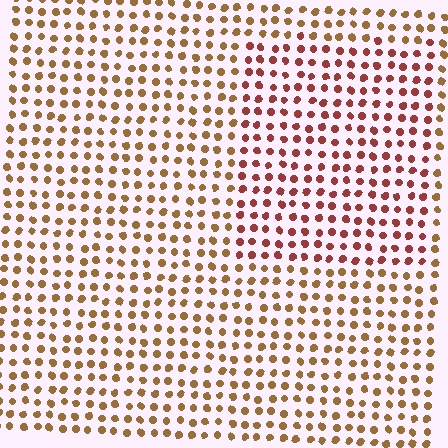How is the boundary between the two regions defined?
The boundary is defined purely by a slight shift in hue (about 35 degrees). Spacing, size, and orientation are identical on both sides.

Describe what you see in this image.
The image is filled with small brown elements in a uniform arrangement. A rectangle-shaped region is visible where the elements are tinted to a slightly different hue, forming a subtle color boundary.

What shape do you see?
I see a rectangle.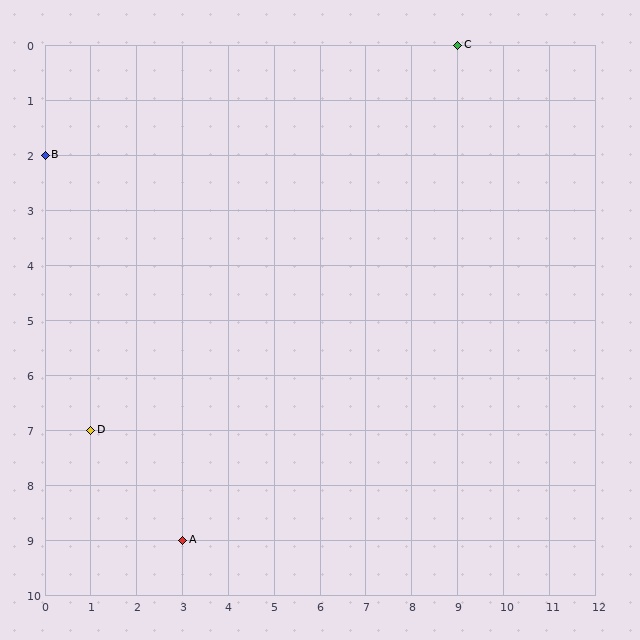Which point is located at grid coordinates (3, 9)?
Point A is at (3, 9).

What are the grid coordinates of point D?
Point D is at grid coordinates (1, 7).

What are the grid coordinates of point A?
Point A is at grid coordinates (3, 9).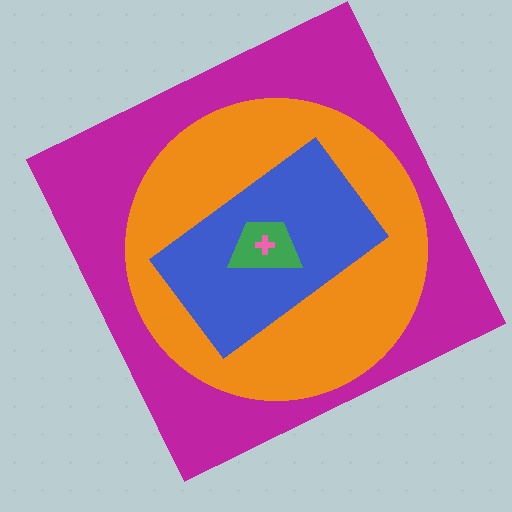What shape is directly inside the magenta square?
The orange circle.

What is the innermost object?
The pink cross.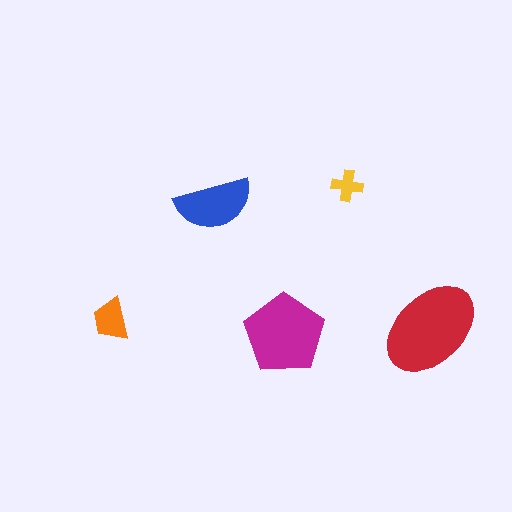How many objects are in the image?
There are 5 objects in the image.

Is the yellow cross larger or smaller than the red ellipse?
Smaller.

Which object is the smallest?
The yellow cross.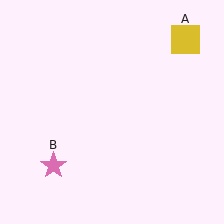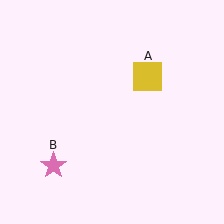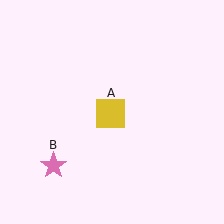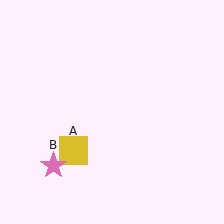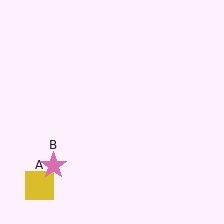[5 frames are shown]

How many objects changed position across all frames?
1 object changed position: yellow square (object A).